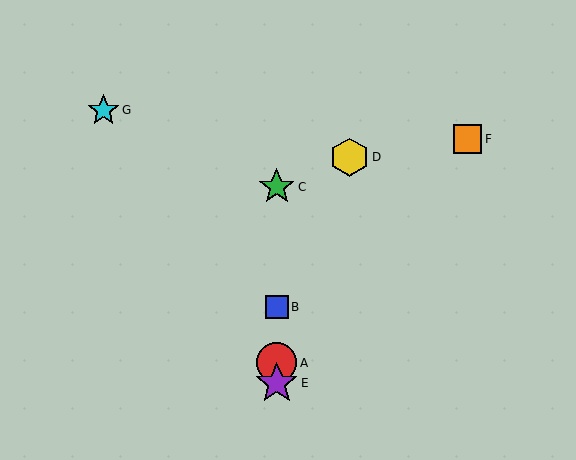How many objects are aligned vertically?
4 objects (A, B, C, E) are aligned vertically.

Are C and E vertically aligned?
Yes, both are at x≈277.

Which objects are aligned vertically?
Objects A, B, C, E are aligned vertically.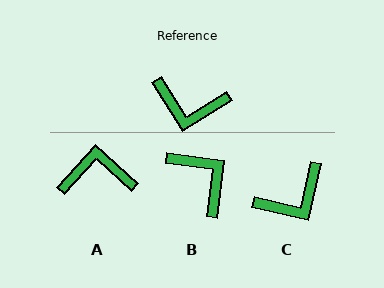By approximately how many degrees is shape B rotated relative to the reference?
Approximately 141 degrees counter-clockwise.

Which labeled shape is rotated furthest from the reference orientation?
A, about 165 degrees away.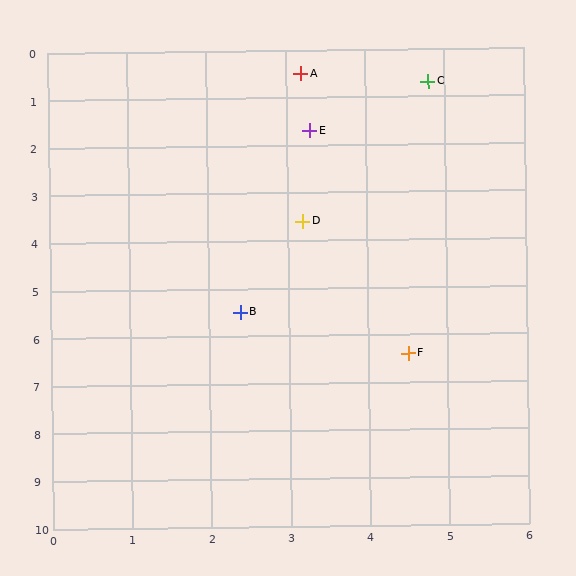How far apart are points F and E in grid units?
Points F and E are about 4.9 grid units apart.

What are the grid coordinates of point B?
Point B is at approximately (2.4, 5.5).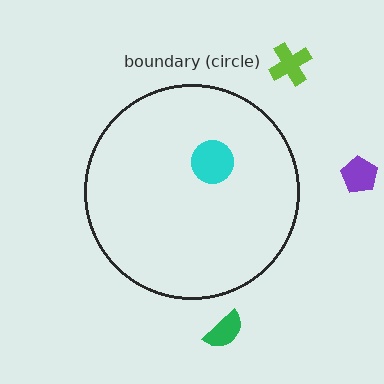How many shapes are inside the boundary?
1 inside, 3 outside.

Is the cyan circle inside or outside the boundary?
Inside.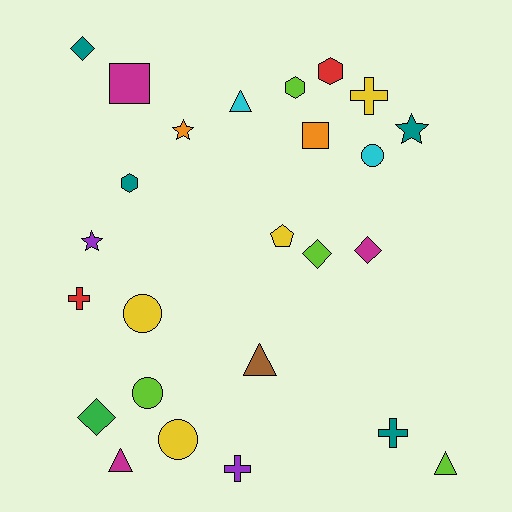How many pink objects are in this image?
There are no pink objects.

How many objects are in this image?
There are 25 objects.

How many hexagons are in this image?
There are 3 hexagons.